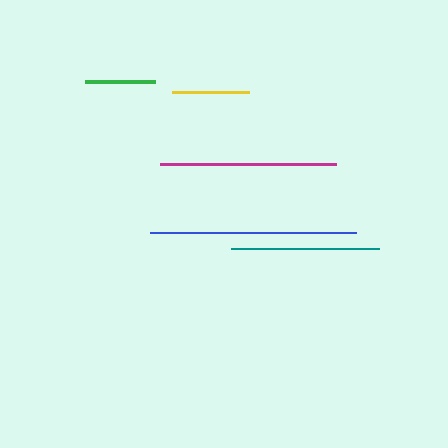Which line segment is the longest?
The blue line is the longest at approximately 206 pixels.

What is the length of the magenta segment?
The magenta segment is approximately 177 pixels long.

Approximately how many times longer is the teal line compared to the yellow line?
The teal line is approximately 1.9 times the length of the yellow line.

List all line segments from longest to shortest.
From longest to shortest: blue, magenta, teal, yellow, green.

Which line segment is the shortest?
The green line is the shortest at approximately 70 pixels.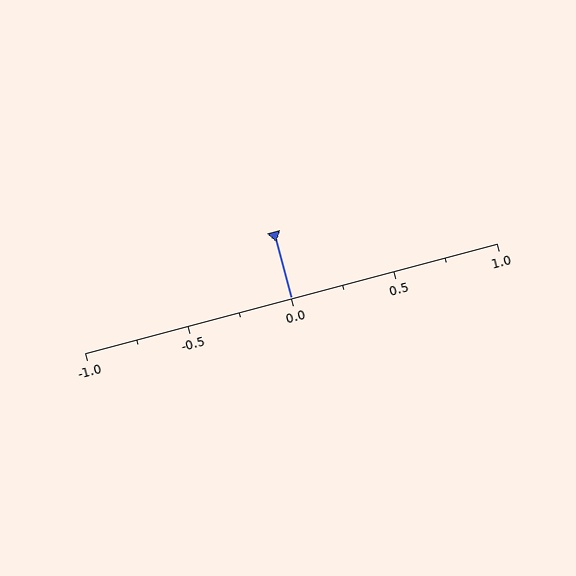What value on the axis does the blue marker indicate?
The marker indicates approximately 0.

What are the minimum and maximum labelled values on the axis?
The axis runs from -1.0 to 1.0.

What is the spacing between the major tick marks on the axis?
The major ticks are spaced 0.5 apart.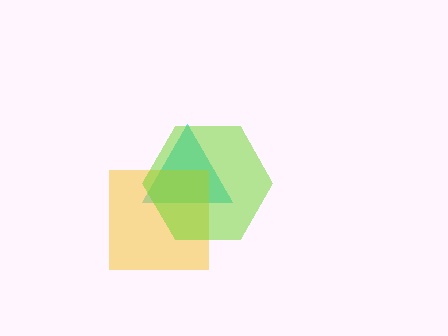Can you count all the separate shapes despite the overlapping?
Yes, there are 3 separate shapes.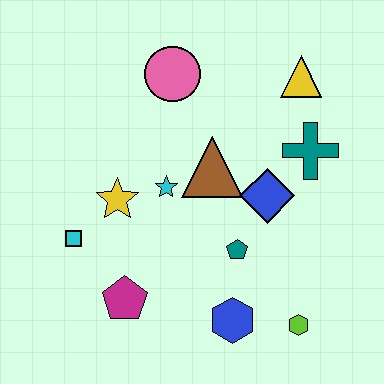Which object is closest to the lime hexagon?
The blue hexagon is closest to the lime hexagon.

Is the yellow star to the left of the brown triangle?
Yes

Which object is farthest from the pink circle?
The lime hexagon is farthest from the pink circle.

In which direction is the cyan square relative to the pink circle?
The cyan square is below the pink circle.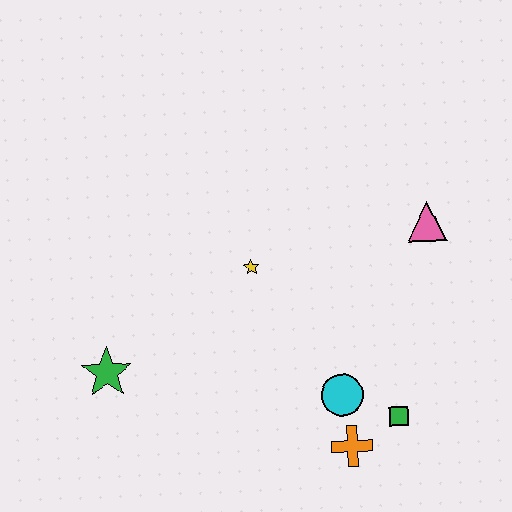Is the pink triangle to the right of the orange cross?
Yes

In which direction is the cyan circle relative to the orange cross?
The cyan circle is above the orange cross.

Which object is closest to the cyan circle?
The orange cross is closest to the cyan circle.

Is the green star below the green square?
No